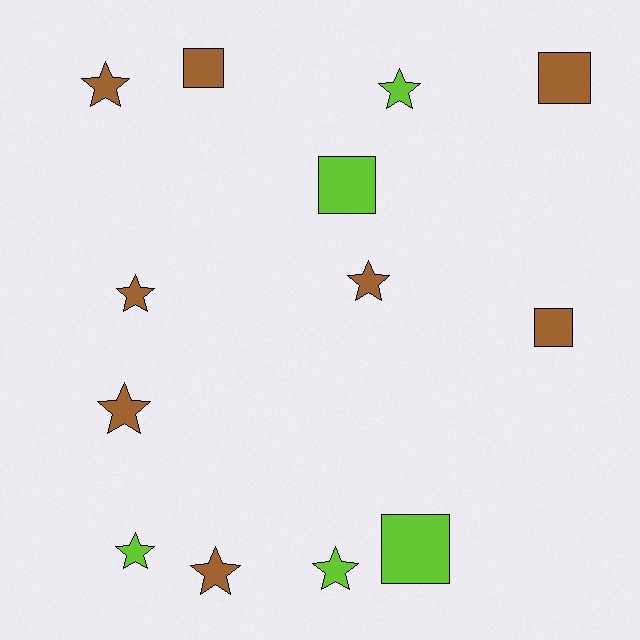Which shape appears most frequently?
Star, with 8 objects.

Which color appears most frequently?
Brown, with 8 objects.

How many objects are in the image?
There are 13 objects.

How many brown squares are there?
There are 3 brown squares.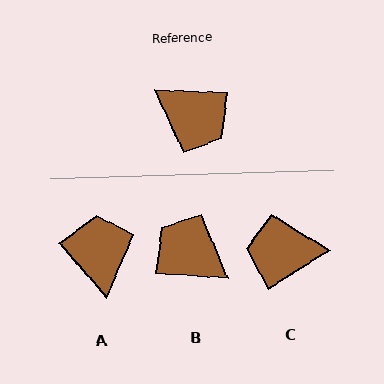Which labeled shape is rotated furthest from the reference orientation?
B, about 179 degrees away.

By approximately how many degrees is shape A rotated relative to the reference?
Approximately 133 degrees counter-clockwise.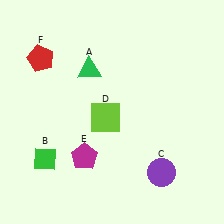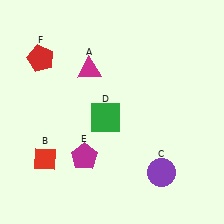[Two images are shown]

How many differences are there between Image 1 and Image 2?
There are 3 differences between the two images.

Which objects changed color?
A changed from green to magenta. B changed from green to red. D changed from lime to green.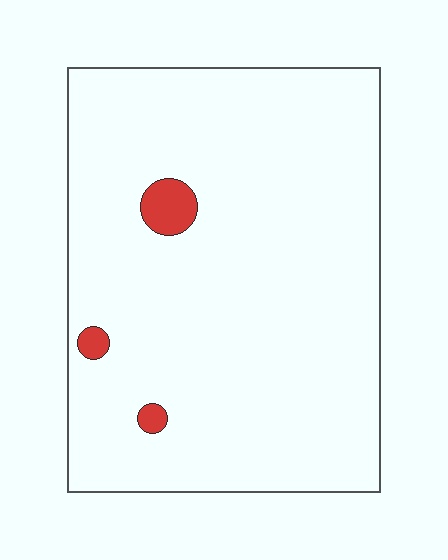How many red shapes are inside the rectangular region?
3.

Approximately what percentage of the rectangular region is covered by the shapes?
Approximately 5%.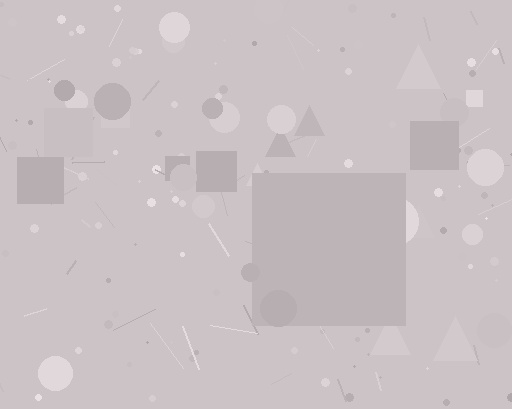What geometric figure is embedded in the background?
A square is embedded in the background.